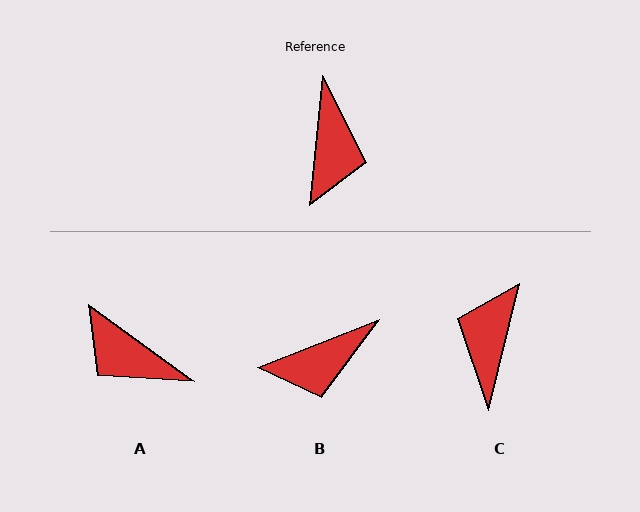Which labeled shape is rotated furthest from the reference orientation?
C, about 172 degrees away.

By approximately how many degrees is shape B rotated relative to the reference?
Approximately 63 degrees clockwise.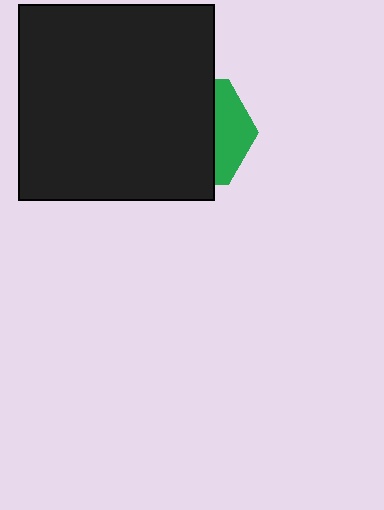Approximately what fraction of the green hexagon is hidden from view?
Roughly 69% of the green hexagon is hidden behind the black square.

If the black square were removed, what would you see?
You would see the complete green hexagon.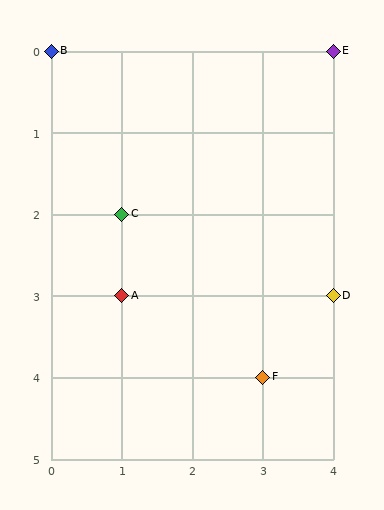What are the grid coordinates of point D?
Point D is at grid coordinates (4, 3).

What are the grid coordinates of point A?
Point A is at grid coordinates (1, 3).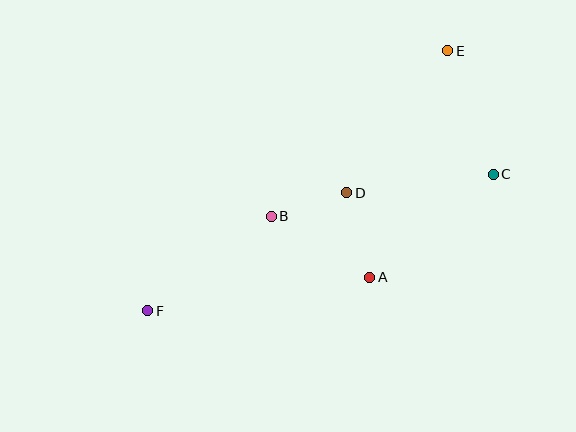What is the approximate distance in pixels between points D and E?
The distance between D and E is approximately 174 pixels.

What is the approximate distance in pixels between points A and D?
The distance between A and D is approximately 87 pixels.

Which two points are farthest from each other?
Points E and F are farthest from each other.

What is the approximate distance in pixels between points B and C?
The distance between B and C is approximately 226 pixels.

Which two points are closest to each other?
Points B and D are closest to each other.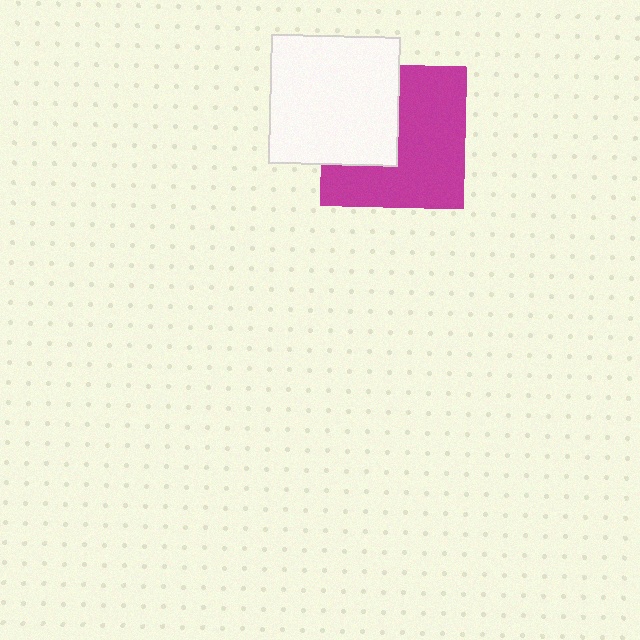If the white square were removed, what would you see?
You would see the complete magenta square.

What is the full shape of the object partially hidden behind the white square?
The partially hidden object is a magenta square.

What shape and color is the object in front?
The object in front is a white square.